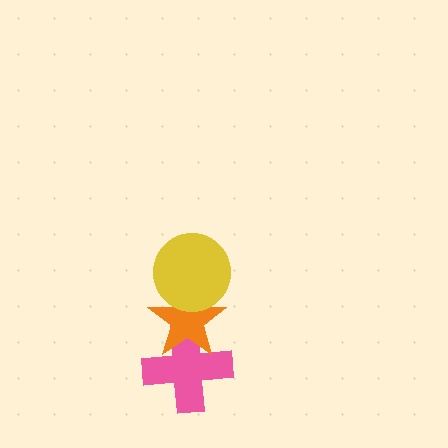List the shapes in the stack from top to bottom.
From top to bottom: the yellow circle, the orange star, the pink cross.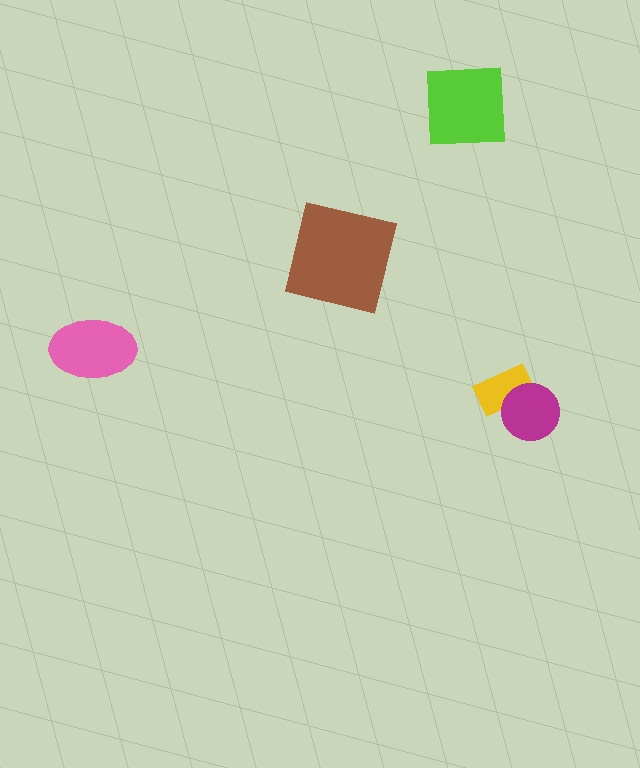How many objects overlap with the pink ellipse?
0 objects overlap with the pink ellipse.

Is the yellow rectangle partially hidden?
Yes, it is partially covered by another shape.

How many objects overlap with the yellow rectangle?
1 object overlaps with the yellow rectangle.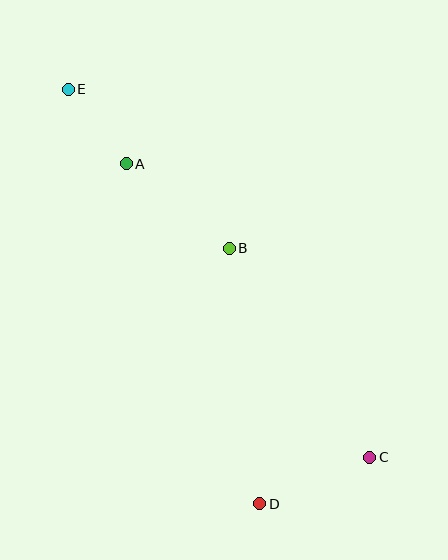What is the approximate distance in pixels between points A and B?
The distance between A and B is approximately 133 pixels.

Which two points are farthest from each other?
Points C and E are farthest from each other.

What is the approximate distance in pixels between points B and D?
The distance between B and D is approximately 257 pixels.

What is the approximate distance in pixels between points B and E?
The distance between B and E is approximately 226 pixels.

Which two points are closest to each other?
Points A and E are closest to each other.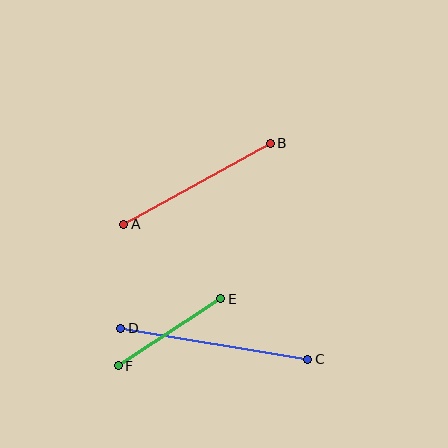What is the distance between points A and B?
The distance is approximately 168 pixels.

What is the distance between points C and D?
The distance is approximately 189 pixels.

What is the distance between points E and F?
The distance is approximately 123 pixels.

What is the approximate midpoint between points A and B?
The midpoint is at approximately (197, 184) pixels.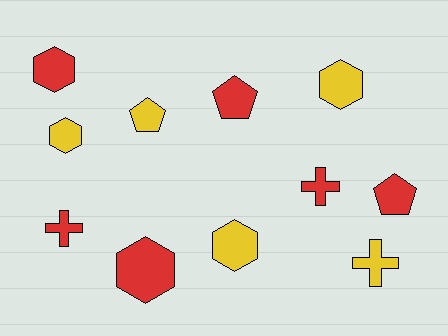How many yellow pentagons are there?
There is 1 yellow pentagon.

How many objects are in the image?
There are 11 objects.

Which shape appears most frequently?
Hexagon, with 5 objects.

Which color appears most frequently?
Red, with 6 objects.